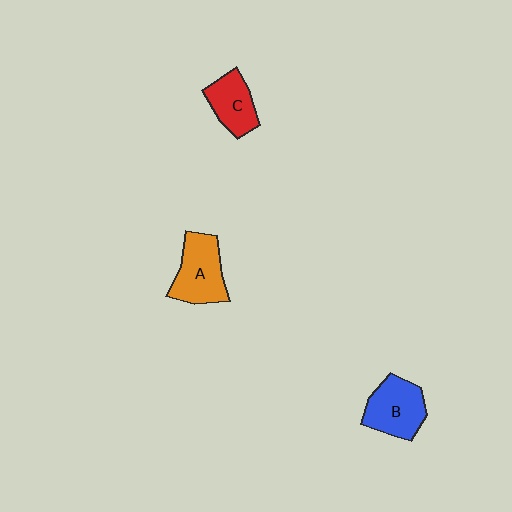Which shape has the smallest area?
Shape C (red).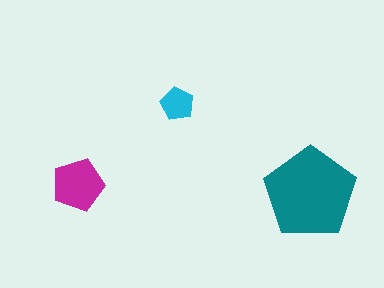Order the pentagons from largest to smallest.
the teal one, the magenta one, the cyan one.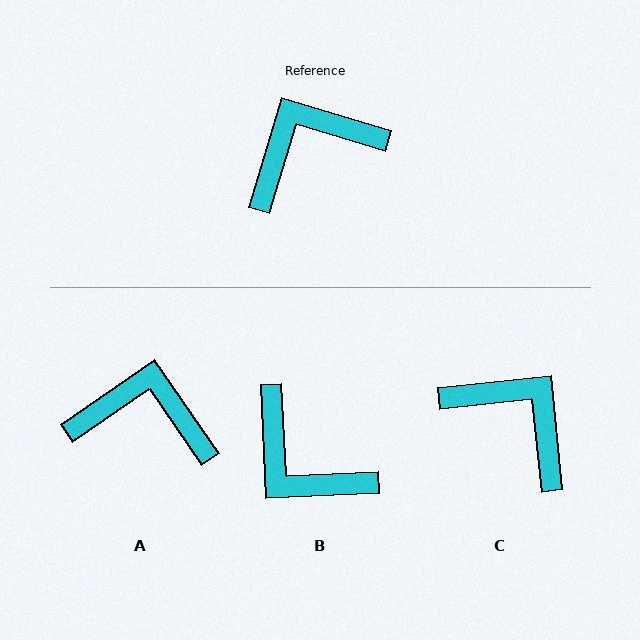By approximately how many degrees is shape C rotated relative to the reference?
Approximately 67 degrees clockwise.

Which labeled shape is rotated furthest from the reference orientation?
B, about 109 degrees away.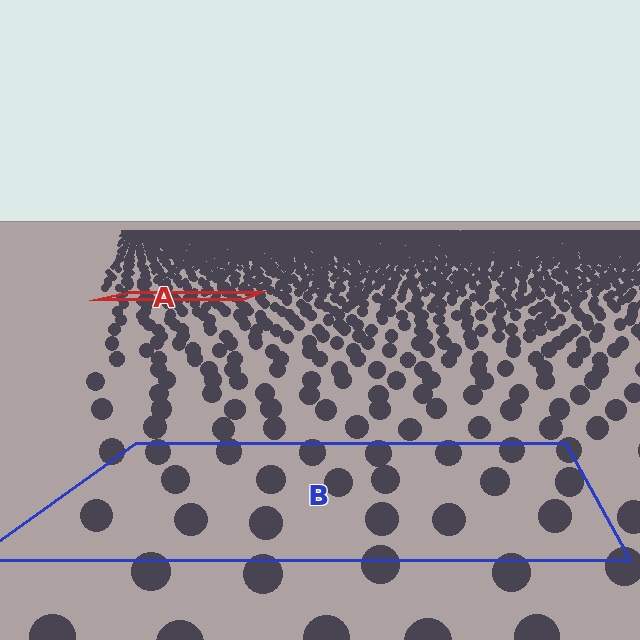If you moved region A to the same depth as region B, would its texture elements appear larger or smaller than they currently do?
They would appear larger. At a closer depth, the same texture elements are projected at a bigger on-screen size.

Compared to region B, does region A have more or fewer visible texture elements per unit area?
Region A has more texture elements per unit area — they are packed more densely because it is farther away.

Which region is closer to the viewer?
Region B is closer. The texture elements there are larger and more spread out.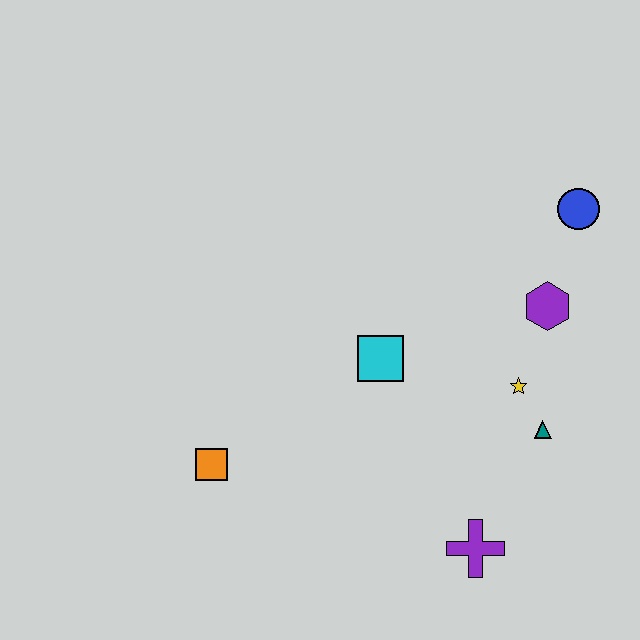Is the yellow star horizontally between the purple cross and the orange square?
No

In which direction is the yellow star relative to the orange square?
The yellow star is to the right of the orange square.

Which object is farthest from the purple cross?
The blue circle is farthest from the purple cross.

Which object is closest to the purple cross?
The teal triangle is closest to the purple cross.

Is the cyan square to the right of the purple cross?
No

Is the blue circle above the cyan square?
Yes